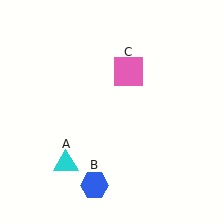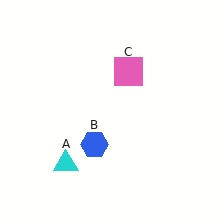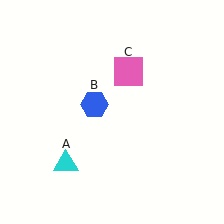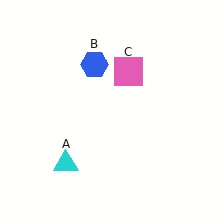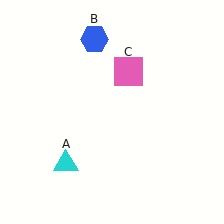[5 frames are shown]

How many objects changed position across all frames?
1 object changed position: blue hexagon (object B).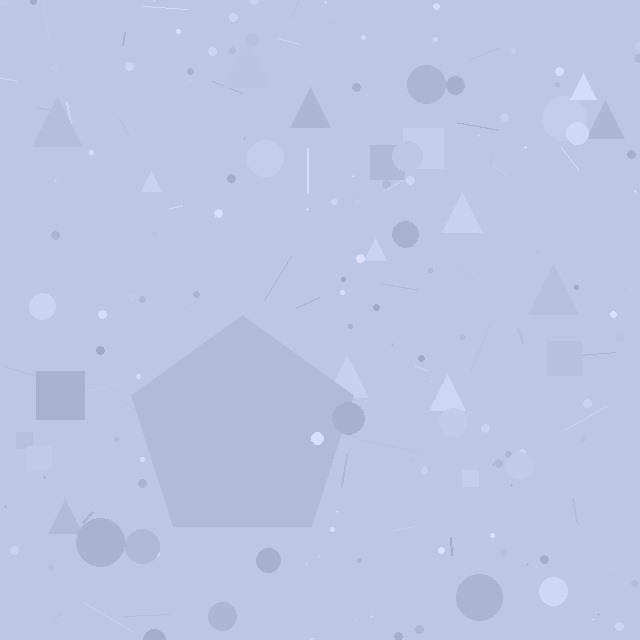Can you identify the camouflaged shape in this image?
The camouflaged shape is a pentagon.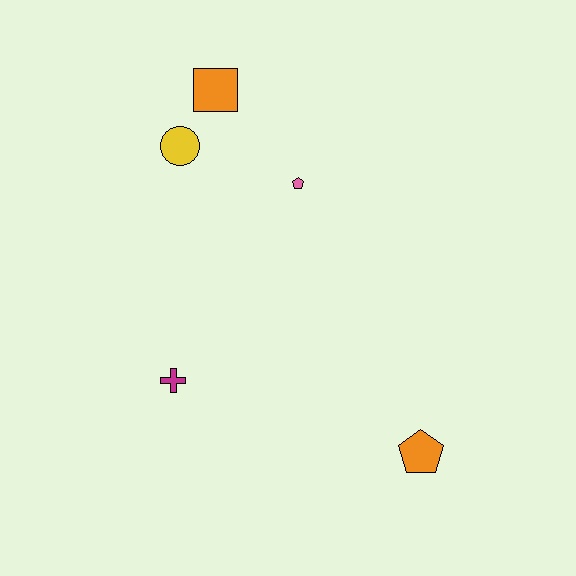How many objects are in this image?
There are 5 objects.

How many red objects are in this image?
There are no red objects.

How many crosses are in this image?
There is 1 cross.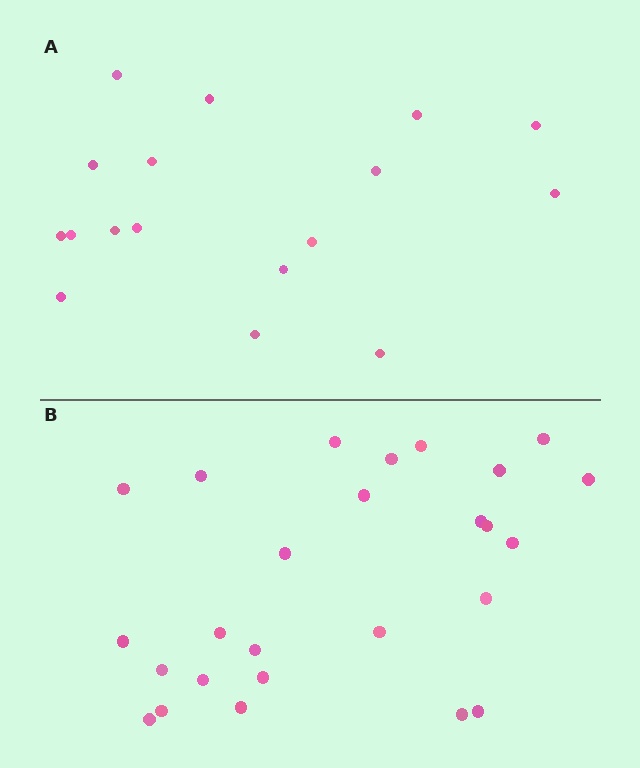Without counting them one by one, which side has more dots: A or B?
Region B (the bottom region) has more dots.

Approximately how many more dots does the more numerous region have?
Region B has roughly 8 or so more dots than region A.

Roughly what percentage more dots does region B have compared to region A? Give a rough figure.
About 55% more.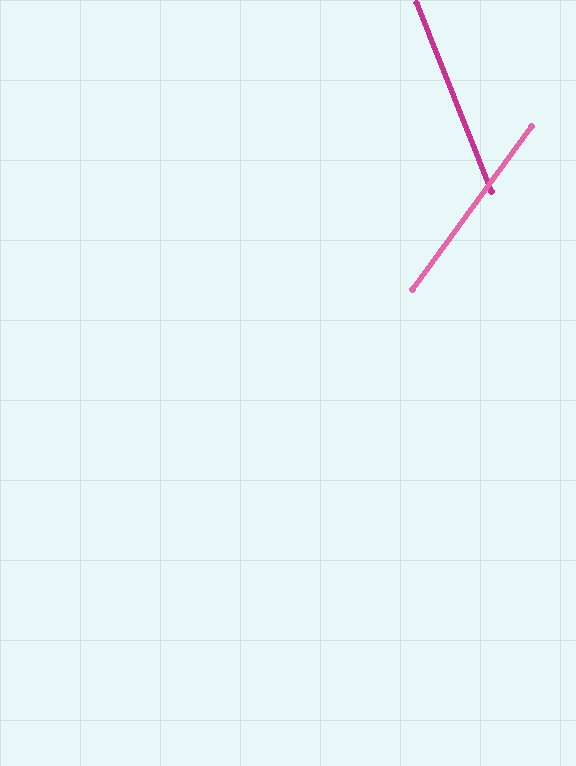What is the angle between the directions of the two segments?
Approximately 58 degrees.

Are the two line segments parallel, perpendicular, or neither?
Neither parallel nor perpendicular — they differ by about 58°.